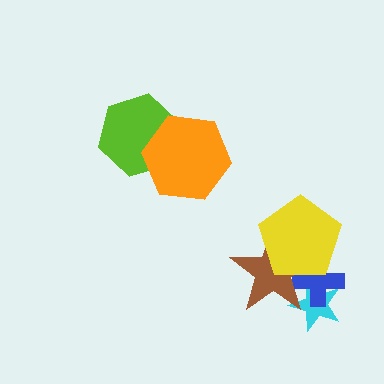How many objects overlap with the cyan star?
2 objects overlap with the cyan star.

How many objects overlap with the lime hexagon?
1 object overlaps with the lime hexagon.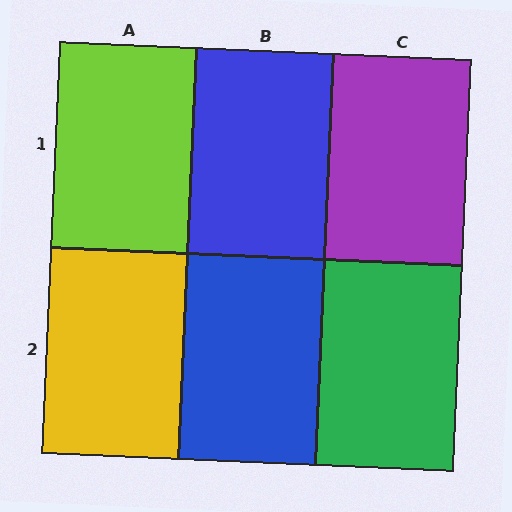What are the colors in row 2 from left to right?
Yellow, blue, green.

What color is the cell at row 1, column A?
Lime.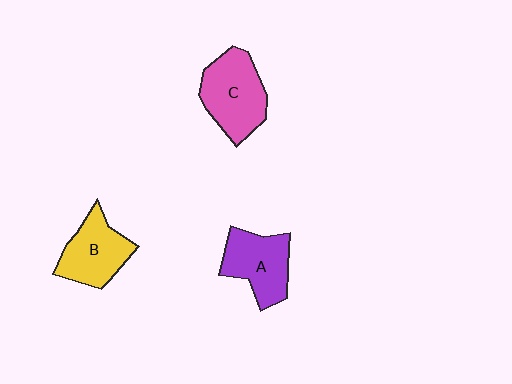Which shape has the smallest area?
Shape B (yellow).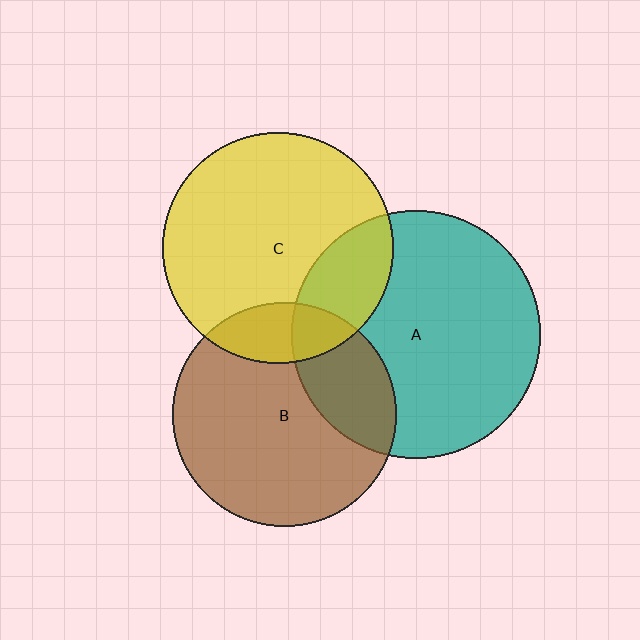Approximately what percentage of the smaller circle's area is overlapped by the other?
Approximately 25%.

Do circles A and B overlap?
Yes.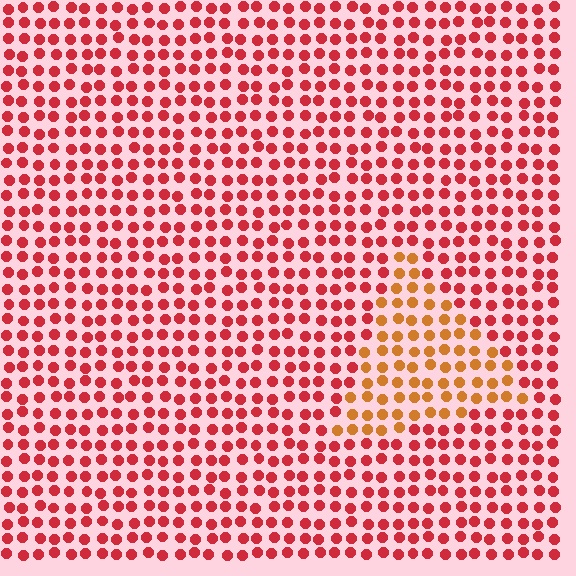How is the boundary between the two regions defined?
The boundary is defined purely by a slight shift in hue (about 36 degrees). Spacing, size, and orientation are identical on both sides.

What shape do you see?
I see a triangle.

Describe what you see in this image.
The image is filled with small red elements in a uniform arrangement. A triangle-shaped region is visible where the elements are tinted to a slightly different hue, forming a subtle color boundary.